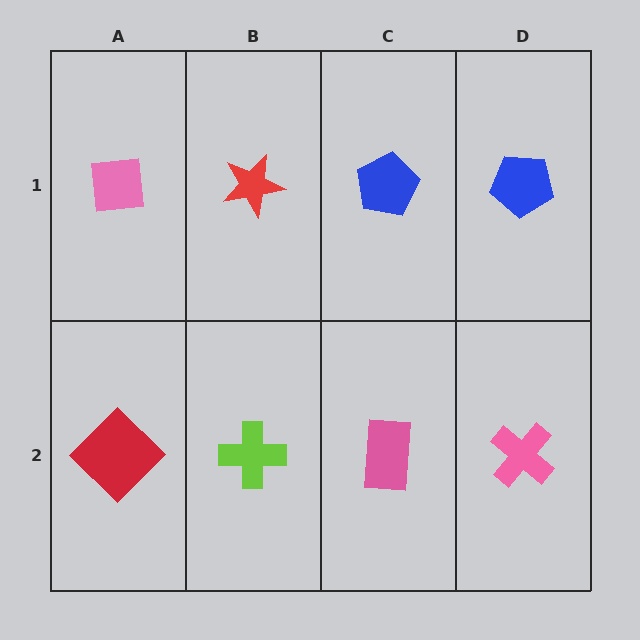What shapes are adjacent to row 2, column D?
A blue pentagon (row 1, column D), a pink rectangle (row 2, column C).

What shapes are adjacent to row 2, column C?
A blue pentagon (row 1, column C), a lime cross (row 2, column B), a pink cross (row 2, column D).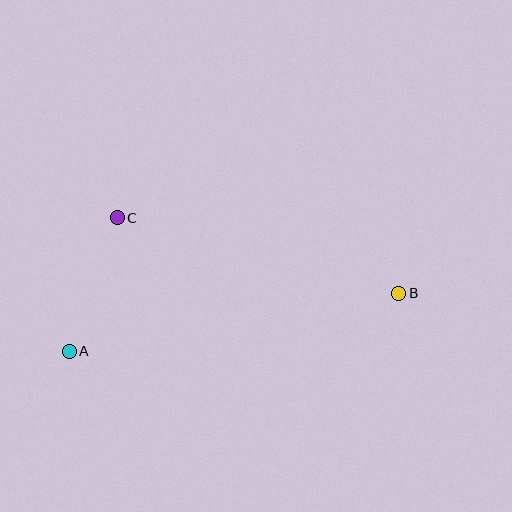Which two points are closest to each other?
Points A and C are closest to each other.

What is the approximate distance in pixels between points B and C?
The distance between B and C is approximately 292 pixels.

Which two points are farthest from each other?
Points A and B are farthest from each other.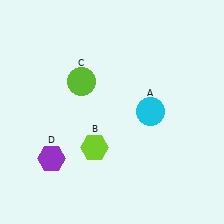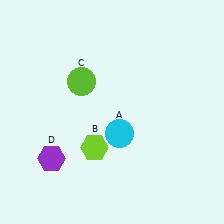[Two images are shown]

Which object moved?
The cyan circle (A) moved left.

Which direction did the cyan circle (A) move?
The cyan circle (A) moved left.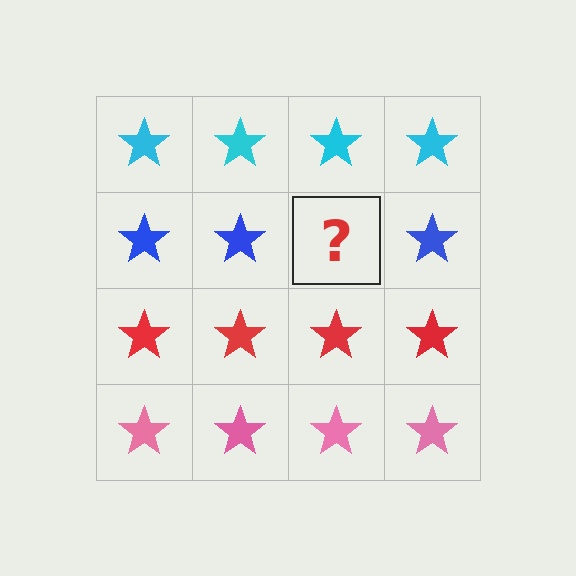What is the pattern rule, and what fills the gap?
The rule is that each row has a consistent color. The gap should be filled with a blue star.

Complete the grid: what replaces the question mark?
The question mark should be replaced with a blue star.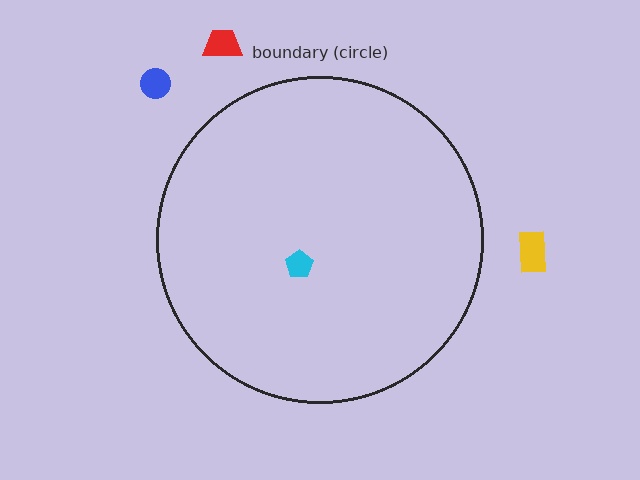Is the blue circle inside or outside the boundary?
Outside.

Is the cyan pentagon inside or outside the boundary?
Inside.